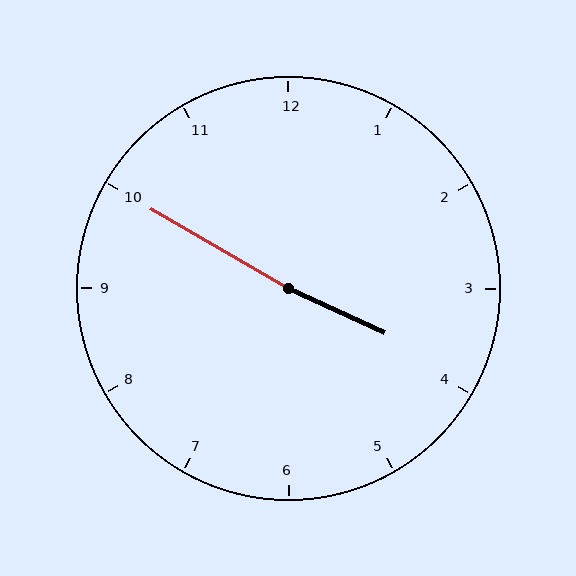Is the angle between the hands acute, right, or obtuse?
It is obtuse.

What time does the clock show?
3:50.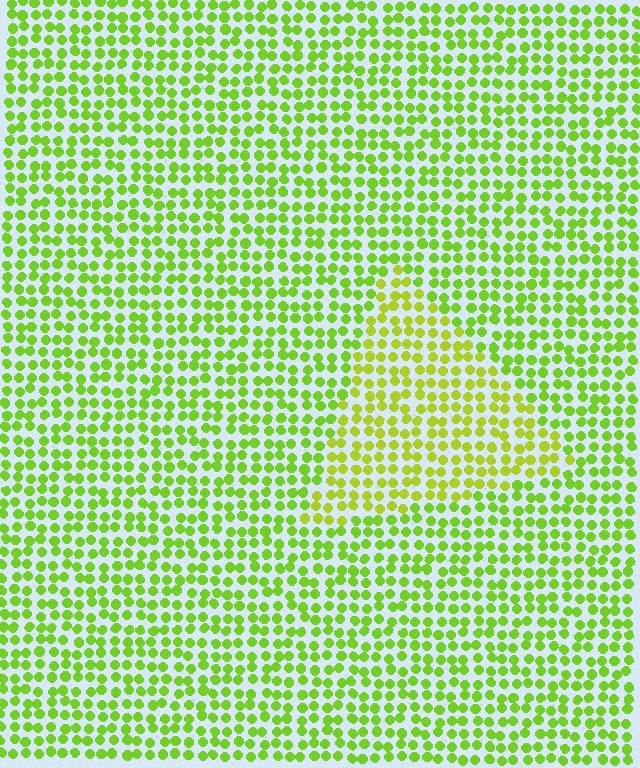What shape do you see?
I see a triangle.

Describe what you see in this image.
The image is filled with small lime elements in a uniform arrangement. A triangle-shaped region is visible where the elements are tinted to a slightly different hue, forming a subtle color boundary.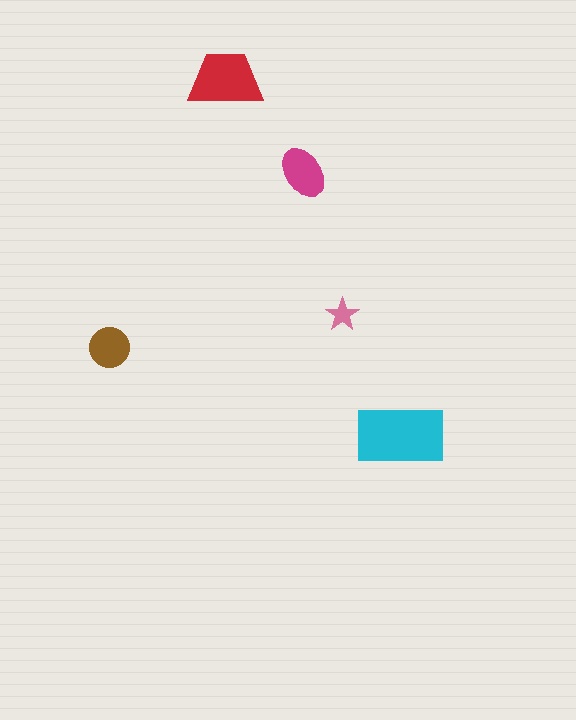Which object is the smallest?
The pink star.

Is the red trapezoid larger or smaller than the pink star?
Larger.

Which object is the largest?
The cyan rectangle.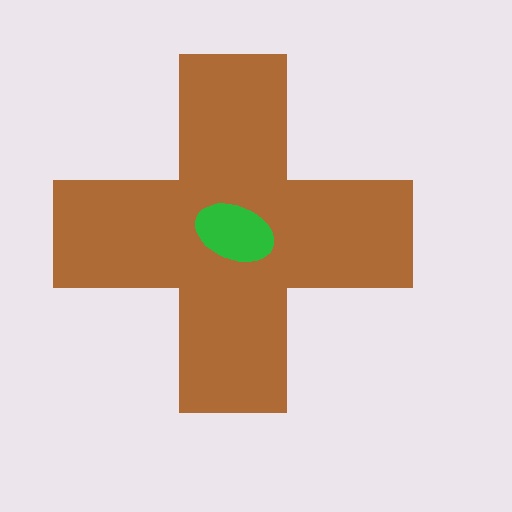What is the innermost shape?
The green ellipse.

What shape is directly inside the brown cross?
The green ellipse.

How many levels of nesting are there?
2.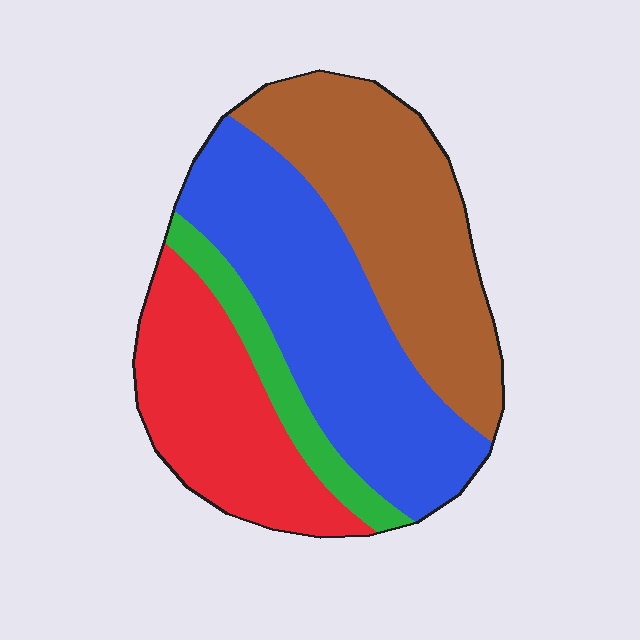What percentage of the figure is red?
Red covers about 25% of the figure.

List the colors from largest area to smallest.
From largest to smallest: blue, brown, red, green.